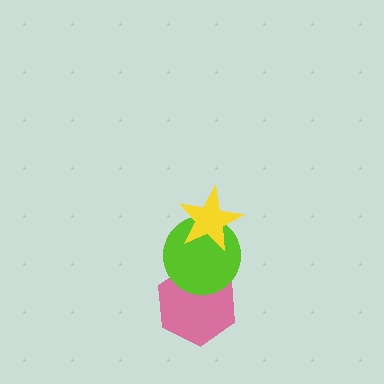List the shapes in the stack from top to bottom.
From top to bottom: the yellow star, the lime circle, the pink hexagon.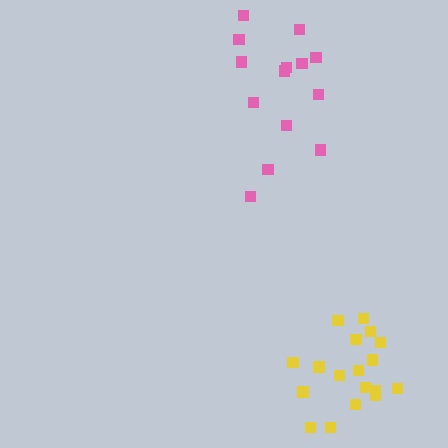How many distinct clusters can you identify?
There are 2 distinct clusters.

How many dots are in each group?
Group 1: 18 dots, Group 2: 14 dots (32 total).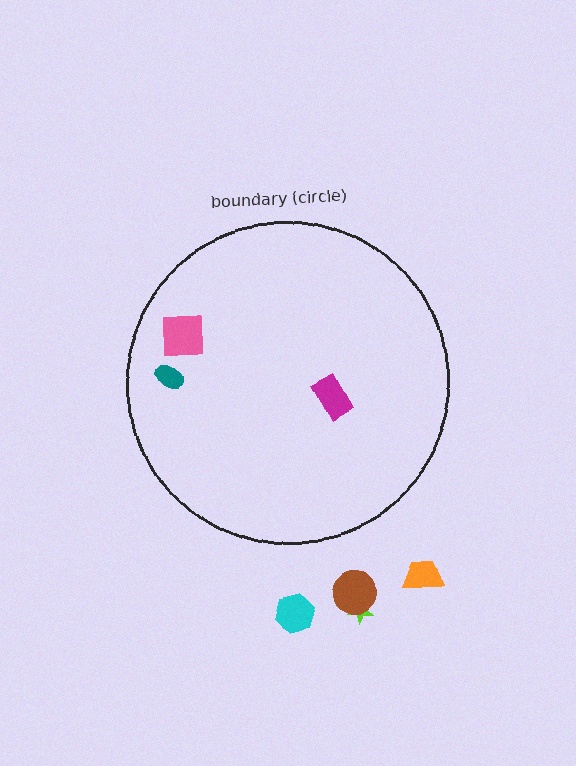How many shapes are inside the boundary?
3 inside, 4 outside.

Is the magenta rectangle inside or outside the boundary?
Inside.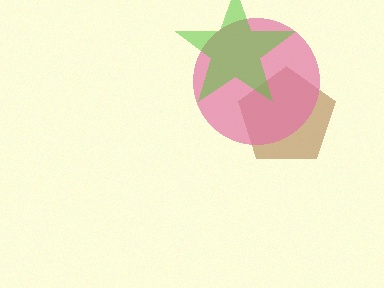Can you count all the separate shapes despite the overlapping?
Yes, there are 3 separate shapes.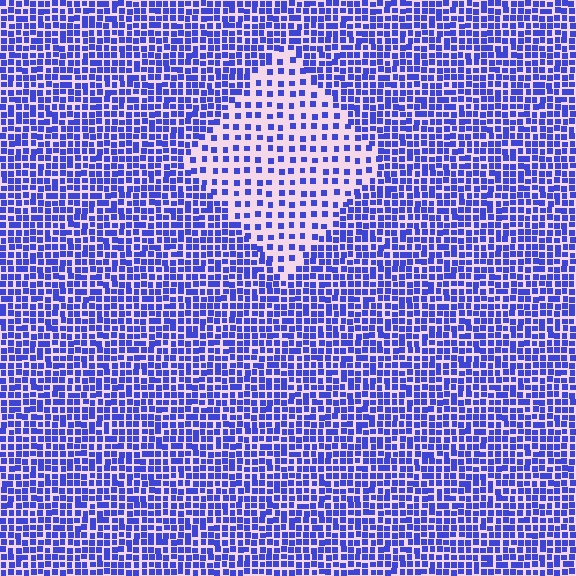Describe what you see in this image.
The image contains small blue elements arranged at two different densities. A diamond-shaped region is visible where the elements are less densely packed than the surrounding area.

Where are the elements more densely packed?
The elements are more densely packed outside the diamond boundary.